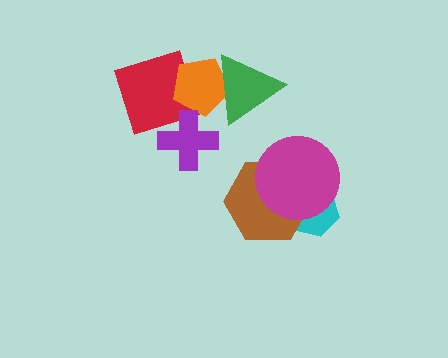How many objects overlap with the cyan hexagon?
2 objects overlap with the cyan hexagon.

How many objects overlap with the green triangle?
1 object overlaps with the green triangle.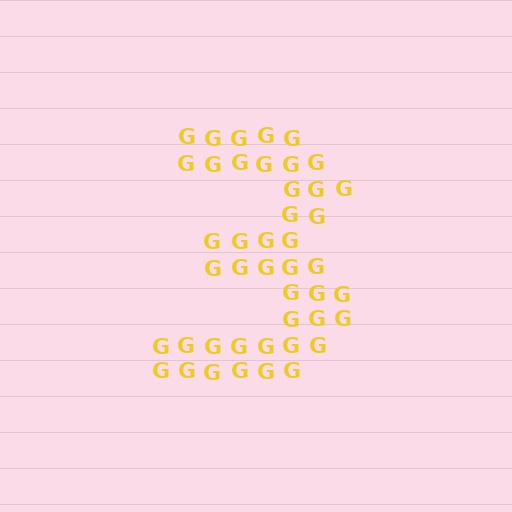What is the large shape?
The large shape is the digit 3.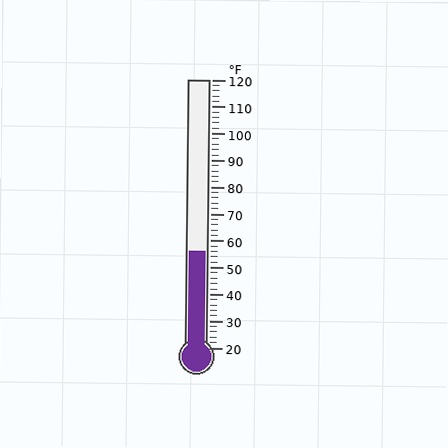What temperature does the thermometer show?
The thermometer shows approximately 56°F.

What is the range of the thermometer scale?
The thermometer scale ranges from 20°F to 120°F.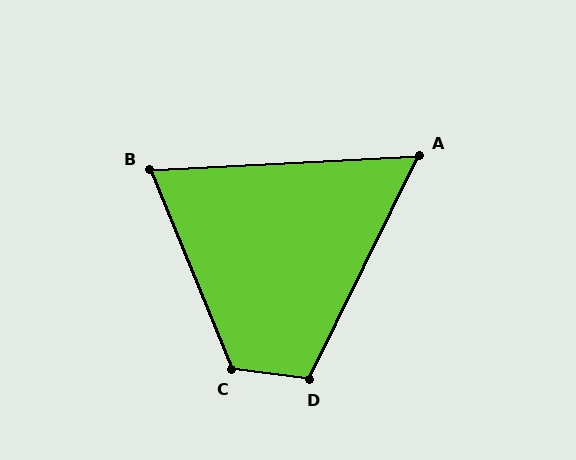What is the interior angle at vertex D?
Approximately 109 degrees (obtuse).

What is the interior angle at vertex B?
Approximately 71 degrees (acute).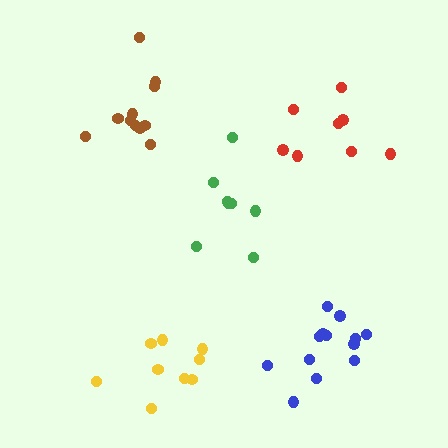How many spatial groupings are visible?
There are 5 spatial groupings.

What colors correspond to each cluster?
The clusters are colored: red, green, brown, blue, yellow.